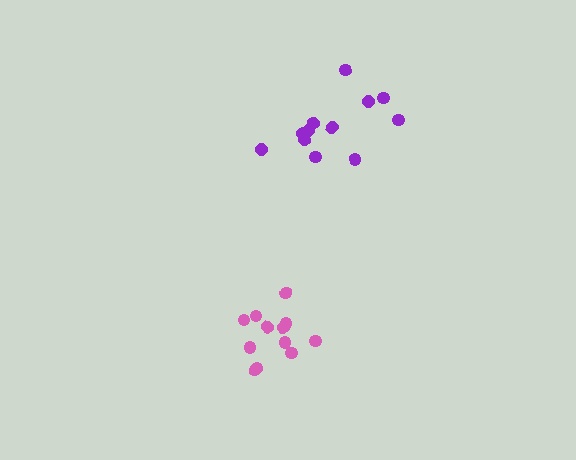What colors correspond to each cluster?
The clusters are colored: purple, pink.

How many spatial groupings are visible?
There are 2 spatial groupings.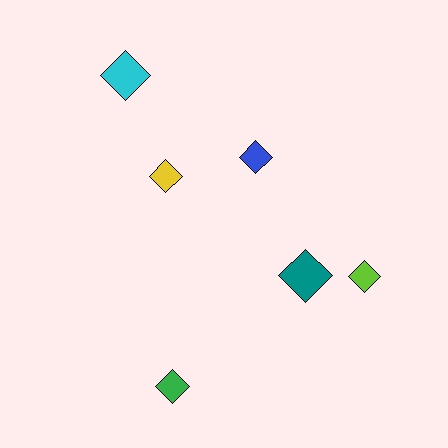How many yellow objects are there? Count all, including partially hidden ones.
There is 1 yellow object.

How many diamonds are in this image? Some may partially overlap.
There are 6 diamonds.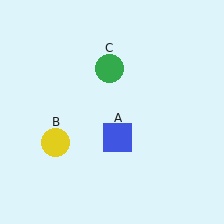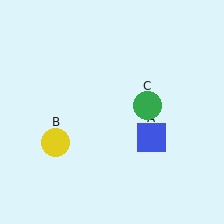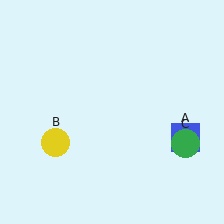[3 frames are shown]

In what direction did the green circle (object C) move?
The green circle (object C) moved down and to the right.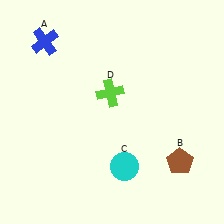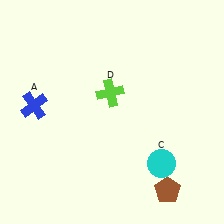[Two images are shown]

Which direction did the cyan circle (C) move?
The cyan circle (C) moved right.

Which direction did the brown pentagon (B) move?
The brown pentagon (B) moved down.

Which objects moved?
The objects that moved are: the blue cross (A), the brown pentagon (B), the cyan circle (C).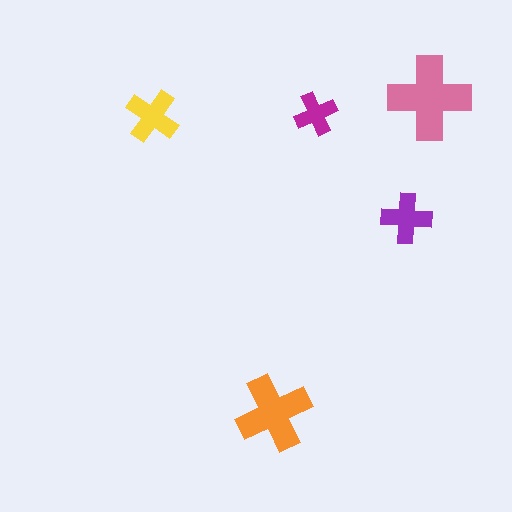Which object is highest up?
The pink cross is topmost.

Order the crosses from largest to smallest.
the pink one, the orange one, the yellow one, the purple one, the magenta one.